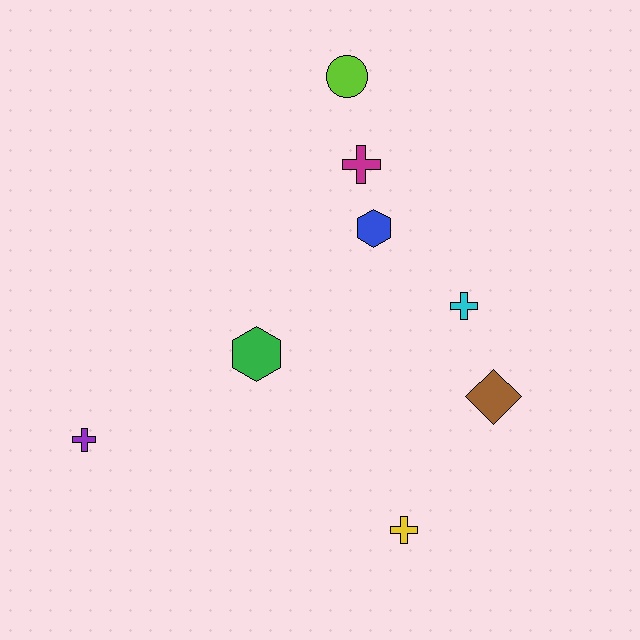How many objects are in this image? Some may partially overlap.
There are 8 objects.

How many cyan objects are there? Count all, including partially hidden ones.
There is 1 cyan object.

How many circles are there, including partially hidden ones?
There is 1 circle.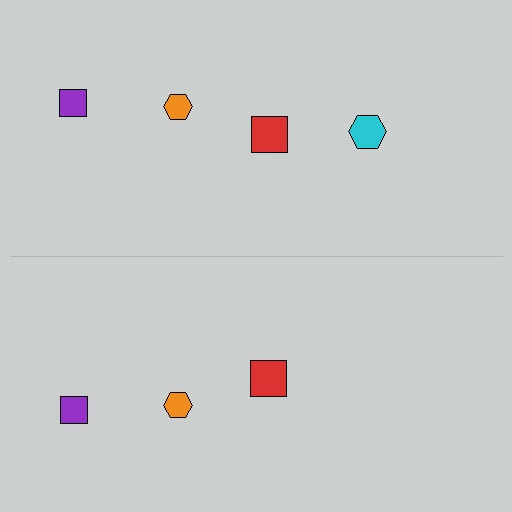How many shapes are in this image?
There are 7 shapes in this image.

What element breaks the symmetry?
A cyan hexagon is missing from the bottom side.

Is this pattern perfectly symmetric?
No, the pattern is not perfectly symmetric. A cyan hexagon is missing from the bottom side.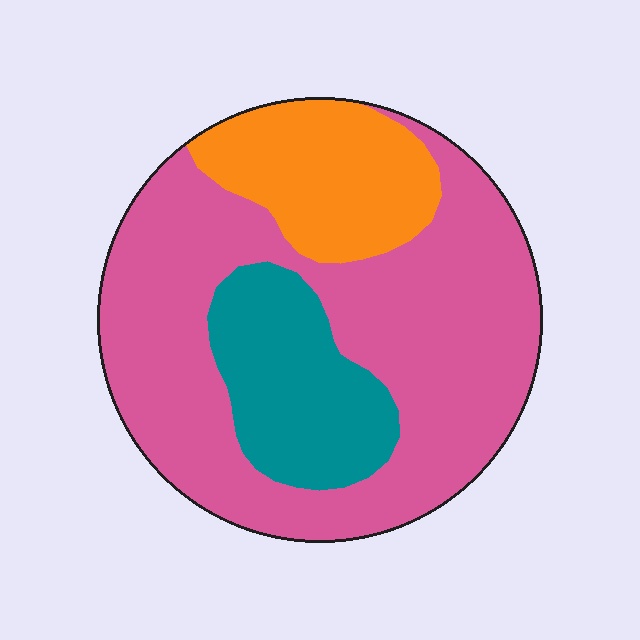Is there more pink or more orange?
Pink.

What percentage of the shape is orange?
Orange covers 18% of the shape.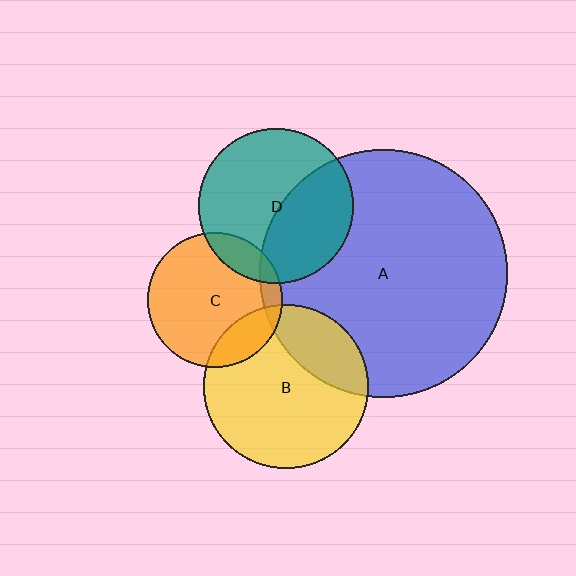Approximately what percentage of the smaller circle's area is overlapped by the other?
Approximately 25%.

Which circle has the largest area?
Circle A (blue).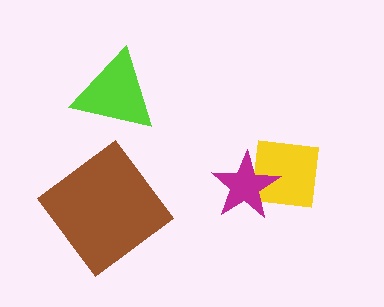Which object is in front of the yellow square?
The magenta star is in front of the yellow square.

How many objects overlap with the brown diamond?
0 objects overlap with the brown diamond.